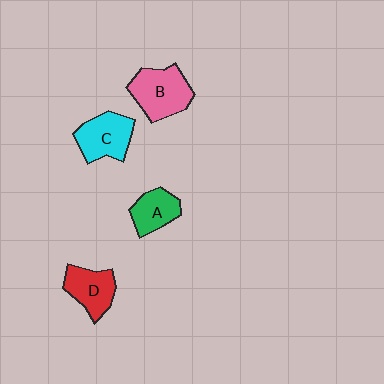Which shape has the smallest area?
Shape A (green).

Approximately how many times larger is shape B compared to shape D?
Approximately 1.3 times.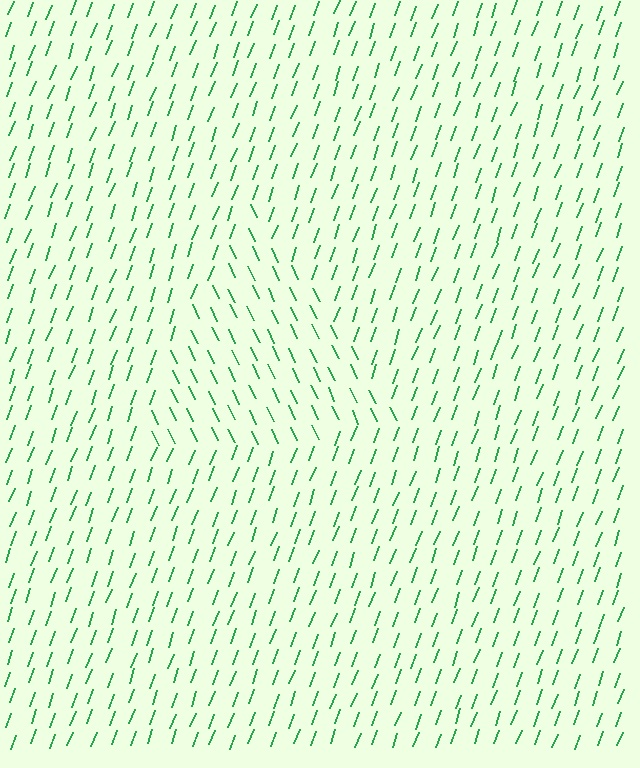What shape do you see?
I see a triangle.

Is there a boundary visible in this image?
Yes, there is a texture boundary formed by a change in line orientation.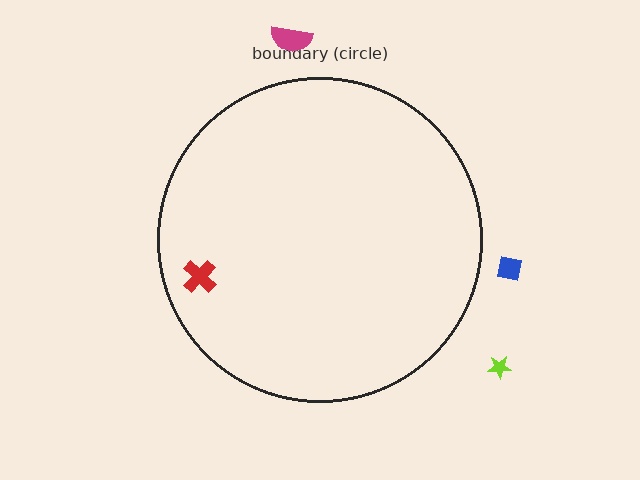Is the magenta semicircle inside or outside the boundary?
Outside.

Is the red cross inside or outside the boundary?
Inside.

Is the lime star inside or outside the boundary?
Outside.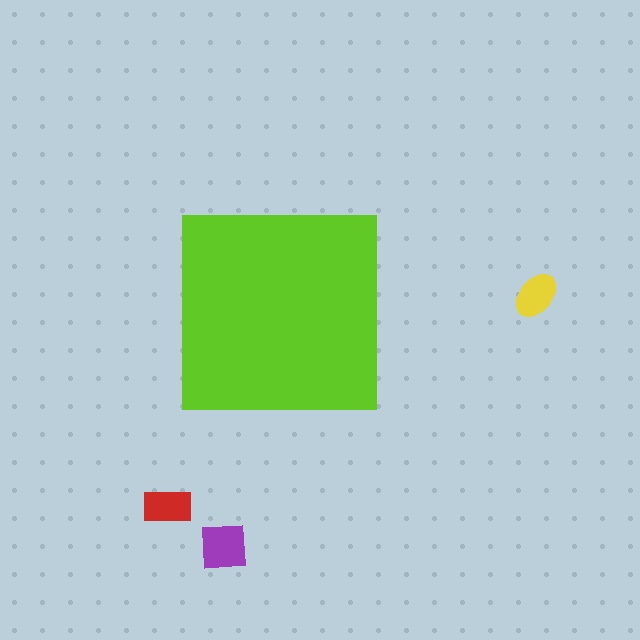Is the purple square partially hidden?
No, the purple square is fully visible.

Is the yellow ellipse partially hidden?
No, the yellow ellipse is fully visible.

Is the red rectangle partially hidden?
No, the red rectangle is fully visible.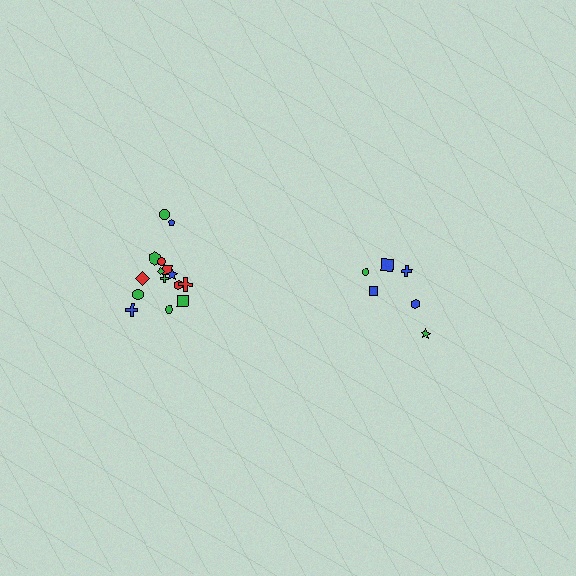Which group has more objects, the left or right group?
The left group.